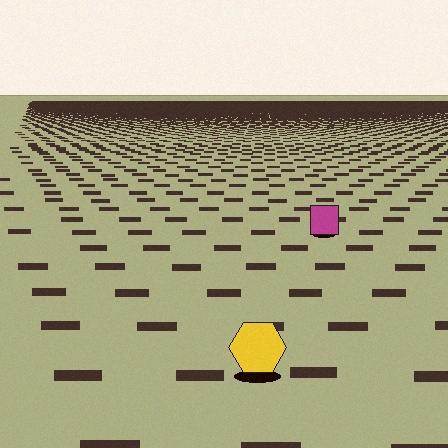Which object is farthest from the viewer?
The magenta square is farthest from the viewer. It appears smaller and the ground texture around it is denser.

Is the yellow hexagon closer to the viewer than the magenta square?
Yes. The yellow hexagon is closer — you can tell from the texture gradient: the ground texture is coarser near it.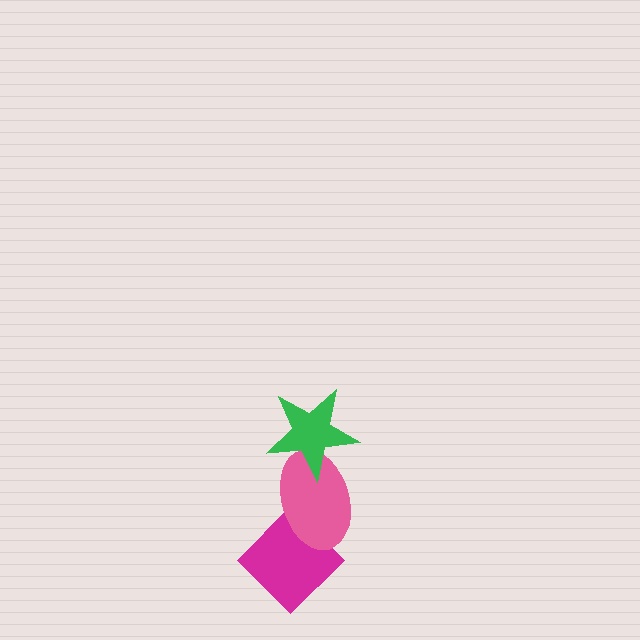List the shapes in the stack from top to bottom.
From top to bottom: the green star, the pink ellipse, the magenta diamond.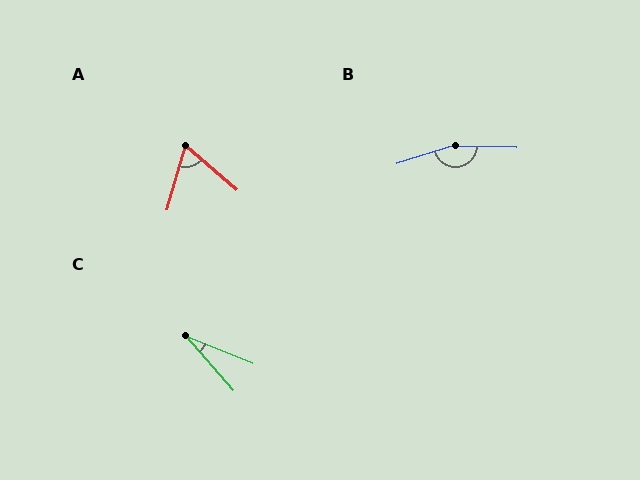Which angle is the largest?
B, at approximately 161 degrees.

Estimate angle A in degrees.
Approximately 65 degrees.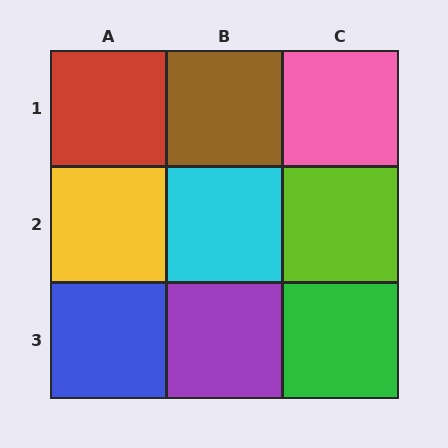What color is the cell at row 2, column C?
Lime.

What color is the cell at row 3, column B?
Purple.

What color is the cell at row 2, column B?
Cyan.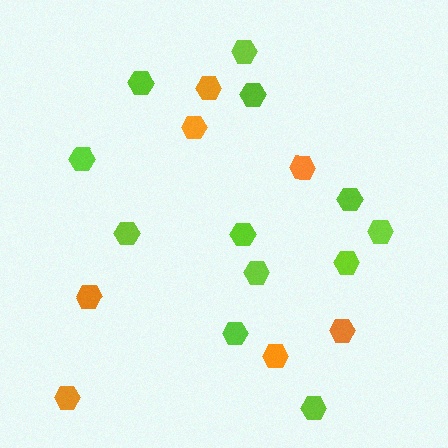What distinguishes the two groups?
There are 2 groups: one group of lime hexagons (12) and one group of orange hexagons (7).